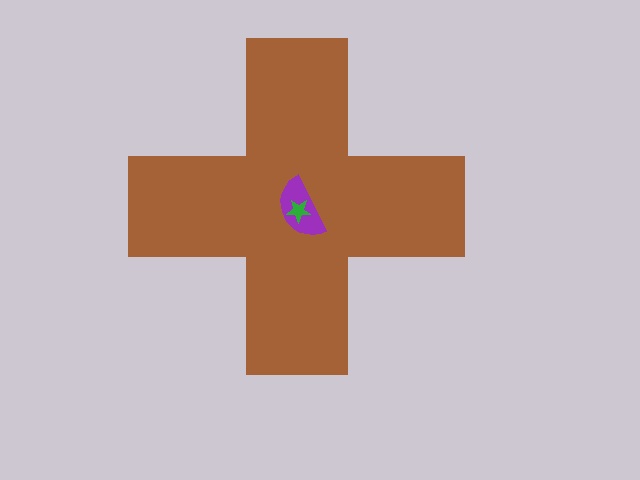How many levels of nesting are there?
3.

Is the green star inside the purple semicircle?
Yes.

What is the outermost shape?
The brown cross.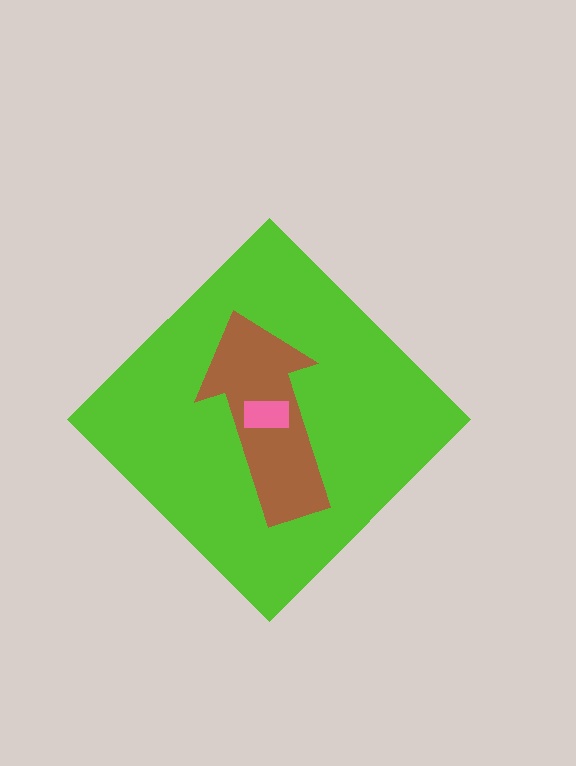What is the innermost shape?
The pink rectangle.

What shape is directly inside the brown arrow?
The pink rectangle.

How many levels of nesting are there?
3.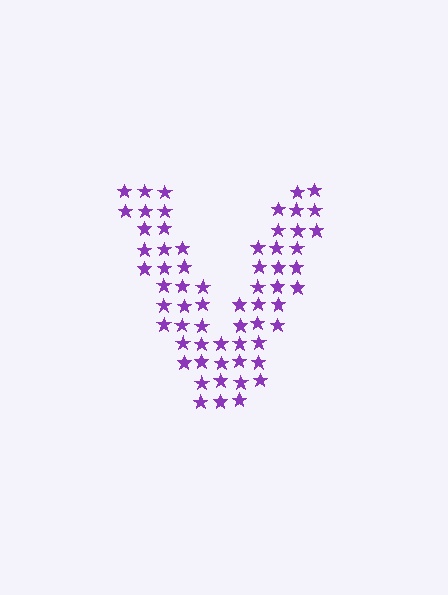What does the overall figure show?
The overall figure shows the letter V.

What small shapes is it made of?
It is made of small stars.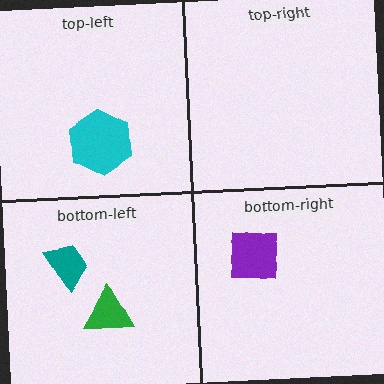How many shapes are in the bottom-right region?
1.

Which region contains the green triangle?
The bottom-left region.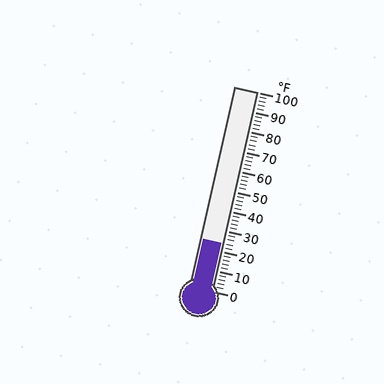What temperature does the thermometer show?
The thermometer shows approximately 24°F.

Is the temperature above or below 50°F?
The temperature is below 50°F.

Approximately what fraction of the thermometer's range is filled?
The thermometer is filled to approximately 25% of its range.